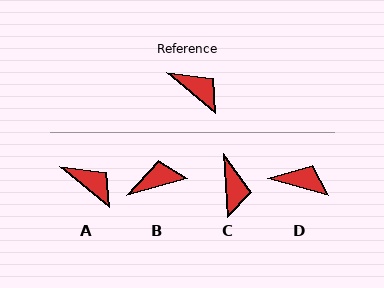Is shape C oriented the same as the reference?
No, it is off by about 47 degrees.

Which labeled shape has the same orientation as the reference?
A.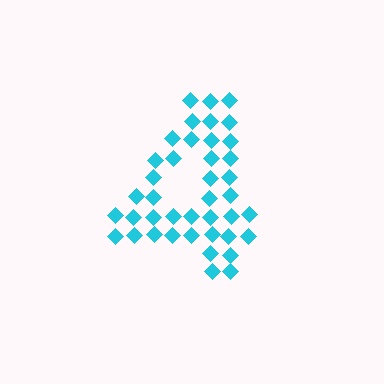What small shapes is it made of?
It is made of small diamonds.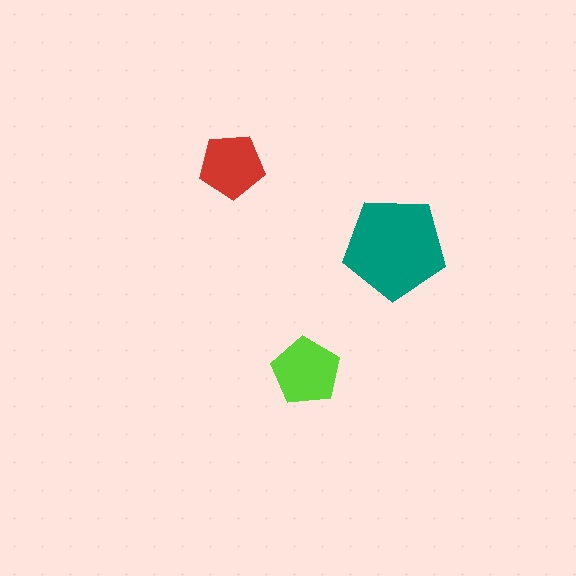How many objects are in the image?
There are 3 objects in the image.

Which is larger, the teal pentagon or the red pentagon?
The teal one.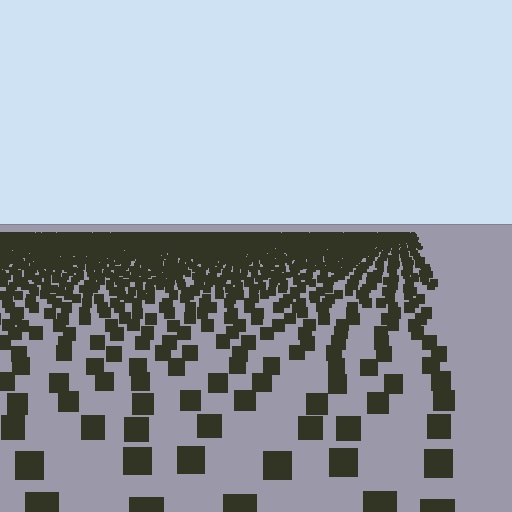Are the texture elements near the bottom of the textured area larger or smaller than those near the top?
Larger. Near the bottom, elements are closer to the viewer and appear at a bigger on-screen size.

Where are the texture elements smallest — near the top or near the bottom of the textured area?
Near the top.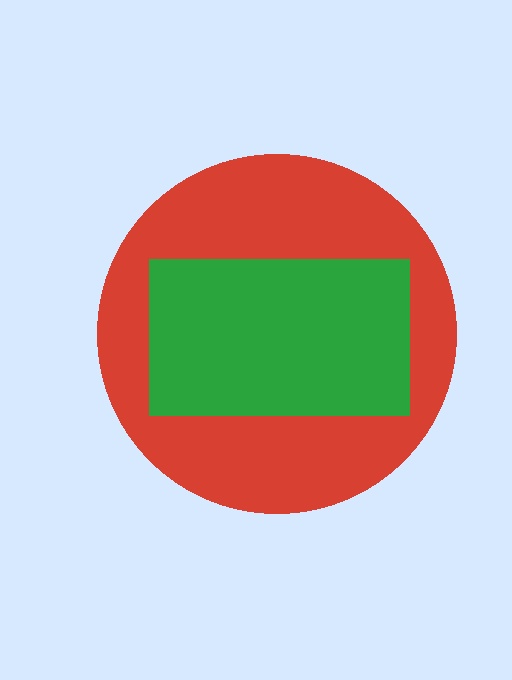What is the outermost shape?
The red circle.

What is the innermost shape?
The green rectangle.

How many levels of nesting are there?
2.